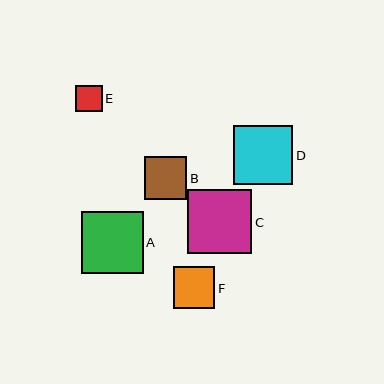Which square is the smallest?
Square E is the smallest with a size of approximately 27 pixels.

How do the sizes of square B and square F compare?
Square B and square F are approximately the same size.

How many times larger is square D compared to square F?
Square D is approximately 1.4 times the size of square F.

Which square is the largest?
Square C is the largest with a size of approximately 64 pixels.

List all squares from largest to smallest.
From largest to smallest: C, A, D, B, F, E.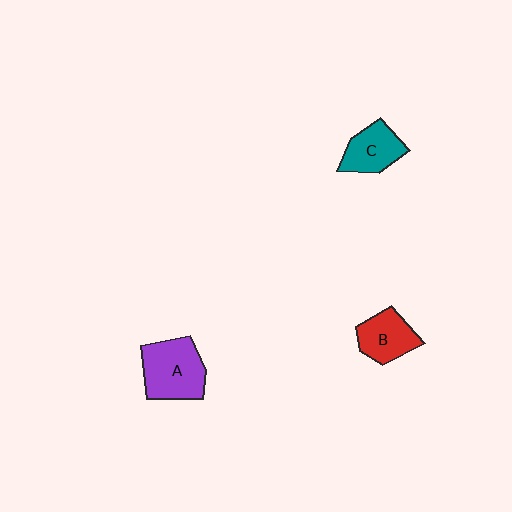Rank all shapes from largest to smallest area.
From largest to smallest: A (purple), B (red), C (teal).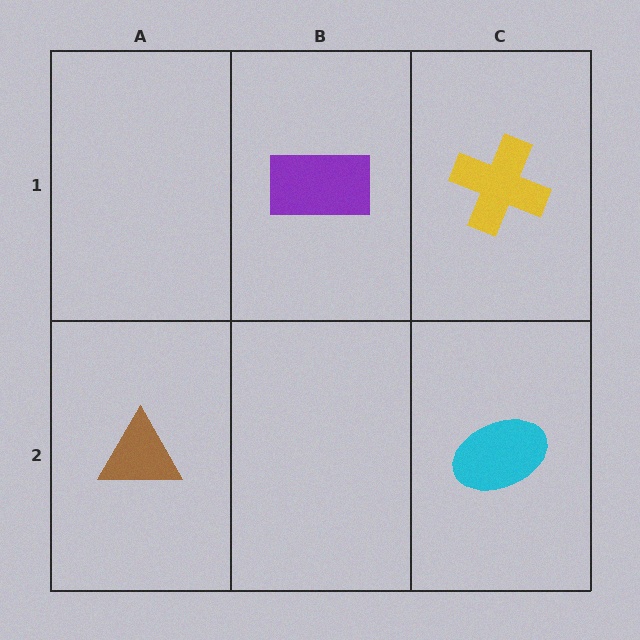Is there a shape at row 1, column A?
No, that cell is empty.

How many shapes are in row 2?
2 shapes.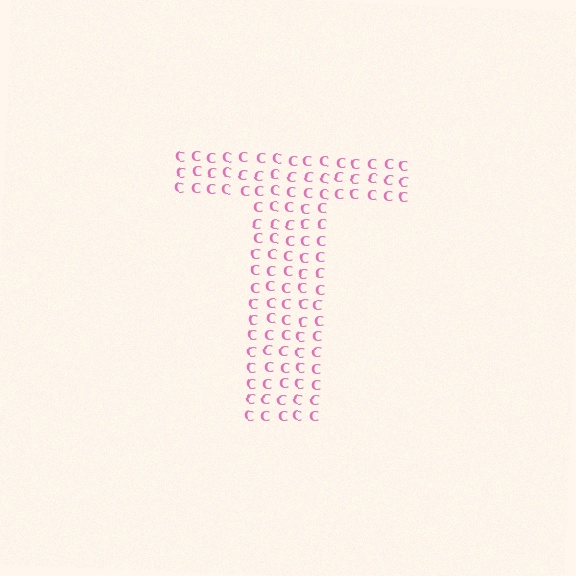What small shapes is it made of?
It is made of small letter C's.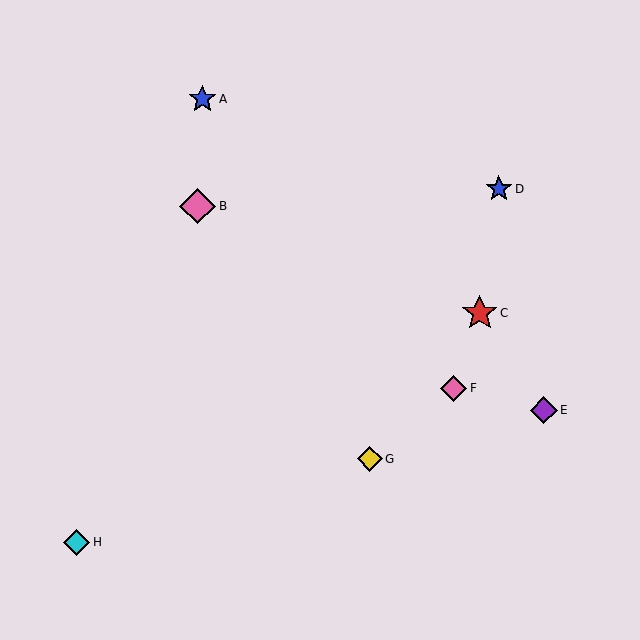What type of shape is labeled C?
Shape C is a red star.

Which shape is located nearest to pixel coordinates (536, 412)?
The purple diamond (labeled E) at (544, 410) is nearest to that location.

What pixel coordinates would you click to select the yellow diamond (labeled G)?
Click at (370, 459) to select the yellow diamond G.